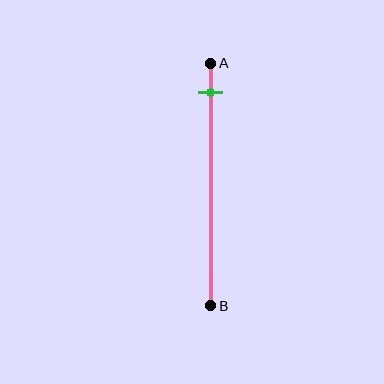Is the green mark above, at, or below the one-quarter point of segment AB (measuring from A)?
The green mark is above the one-quarter point of segment AB.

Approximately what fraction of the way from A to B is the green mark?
The green mark is approximately 10% of the way from A to B.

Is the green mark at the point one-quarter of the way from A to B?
No, the mark is at about 10% from A, not at the 25% one-quarter point.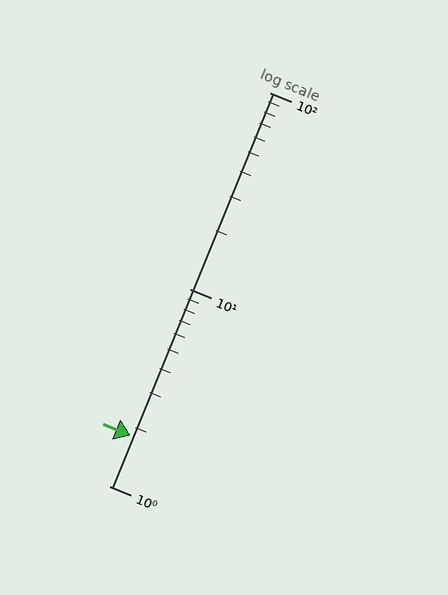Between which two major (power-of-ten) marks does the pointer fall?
The pointer is between 1 and 10.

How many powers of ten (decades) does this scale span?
The scale spans 2 decades, from 1 to 100.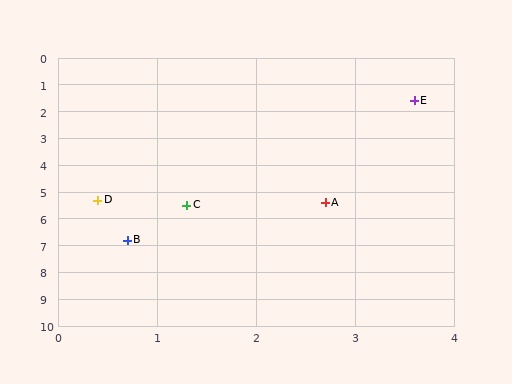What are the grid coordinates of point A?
Point A is at approximately (2.7, 5.4).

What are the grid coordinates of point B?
Point B is at approximately (0.7, 6.8).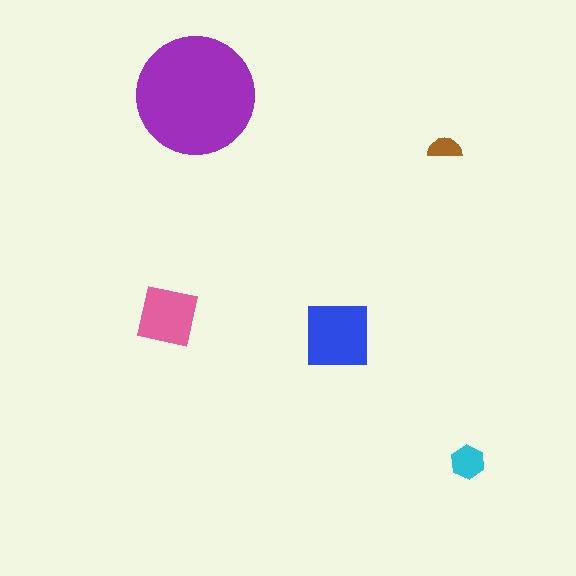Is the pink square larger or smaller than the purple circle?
Smaller.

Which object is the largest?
The purple circle.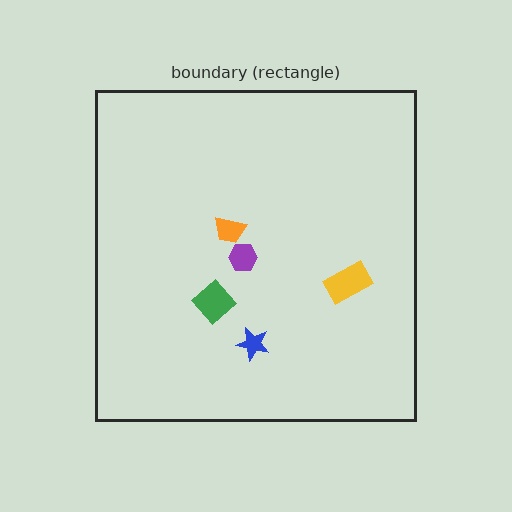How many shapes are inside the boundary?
5 inside, 0 outside.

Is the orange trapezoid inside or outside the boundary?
Inside.